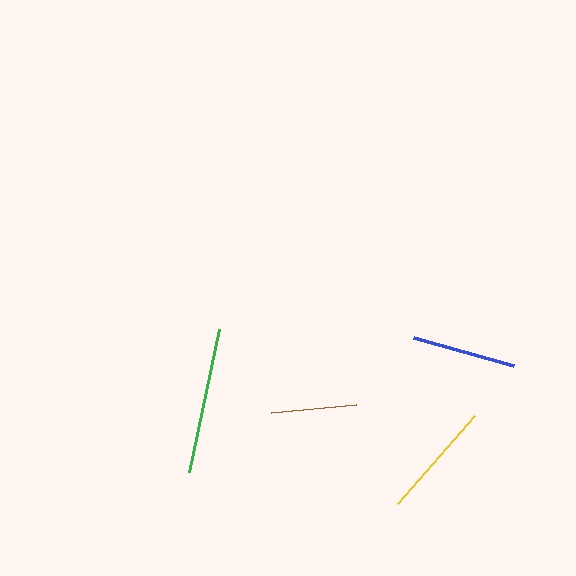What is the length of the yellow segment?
The yellow segment is approximately 117 pixels long.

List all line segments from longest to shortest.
From longest to shortest: green, yellow, blue, brown.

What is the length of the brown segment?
The brown segment is approximately 86 pixels long.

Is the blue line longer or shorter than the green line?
The green line is longer than the blue line.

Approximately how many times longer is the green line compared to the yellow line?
The green line is approximately 1.2 times the length of the yellow line.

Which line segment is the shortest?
The brown line is the shortest at approximately 86 pixels.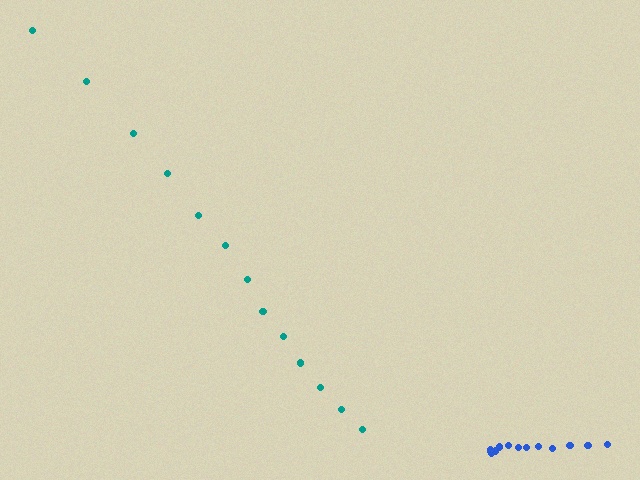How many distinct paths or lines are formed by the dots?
There are 2 distinct paths.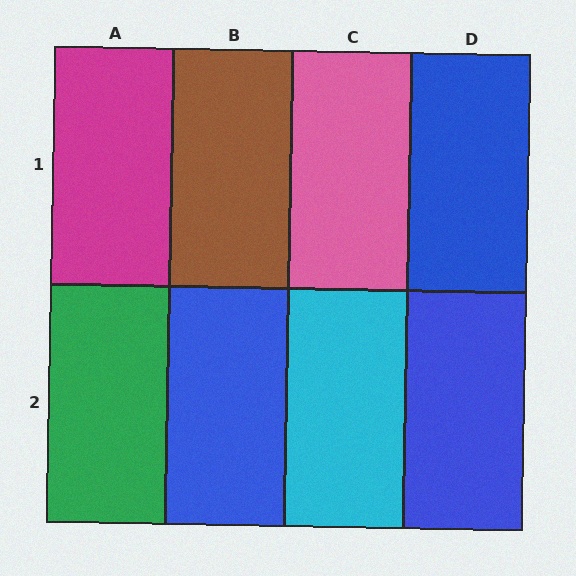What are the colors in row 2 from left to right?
Green, blue, cyan, blue.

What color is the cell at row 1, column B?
Brown.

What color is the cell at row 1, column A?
Magenta.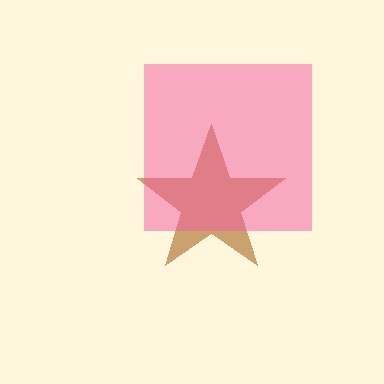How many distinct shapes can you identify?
There are 2 distinct shapes: a brown star, a pink square.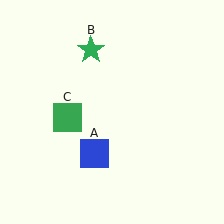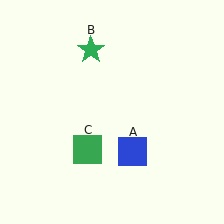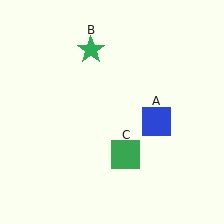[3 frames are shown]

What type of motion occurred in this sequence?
The blue square (object A), green square (object C) rotated counterclockwise around the center of the scene.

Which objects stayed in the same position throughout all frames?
Green star (object B) remained stationary.